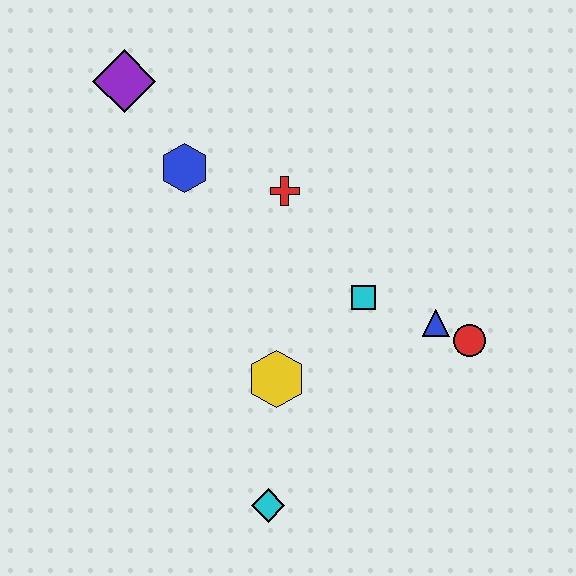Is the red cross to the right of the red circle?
No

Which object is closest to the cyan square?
The blue triangle is closest to the cyan square.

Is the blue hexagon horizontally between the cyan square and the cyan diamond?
No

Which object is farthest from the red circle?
The purple diamond is farthest from the red circle.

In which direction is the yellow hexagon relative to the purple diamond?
The yellow hexagon is below the purple diamond.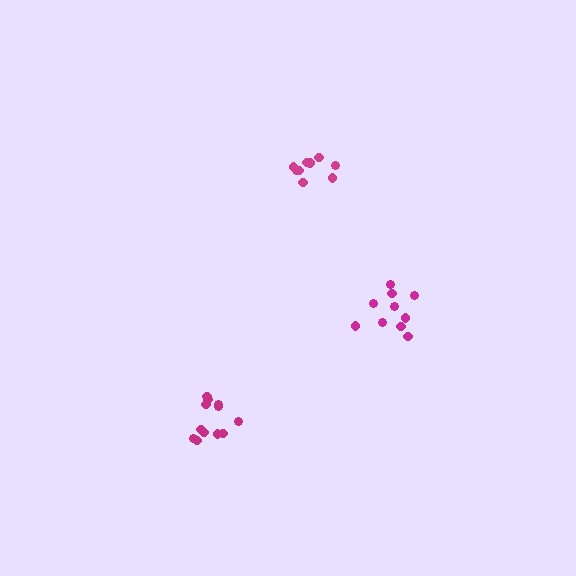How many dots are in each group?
Group 1: 9 dots, Group 2: 12 dots, Group 3: 10 dots (31 total).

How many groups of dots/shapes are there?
There are 3 groups.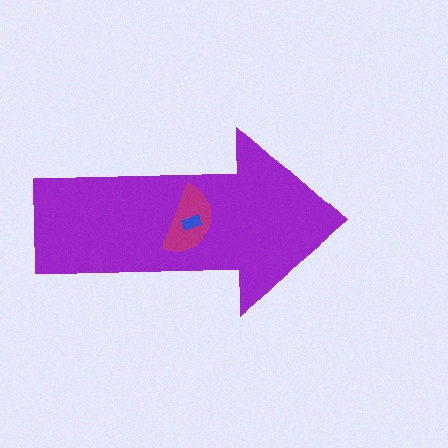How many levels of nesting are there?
3.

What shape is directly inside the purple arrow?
The magenta semicircle.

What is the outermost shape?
The purple arrow.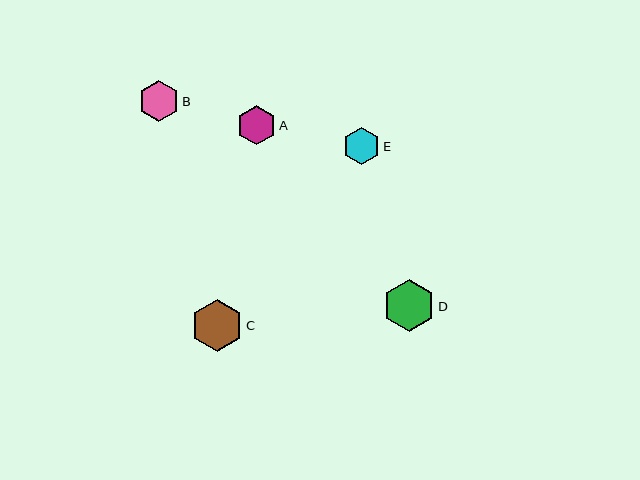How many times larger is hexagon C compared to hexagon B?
Hexagon C is approximately 1.3 times the size of hexagon B.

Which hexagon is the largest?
Hexagon C is the largest with a size of approximately 52 pixels.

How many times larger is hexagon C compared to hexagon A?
Hexagon C is approximately 1.3 times the size of hexagon A.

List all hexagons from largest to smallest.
From largest to smallest: C, D, B, A, E.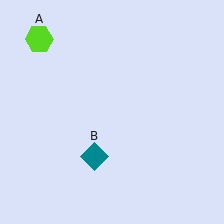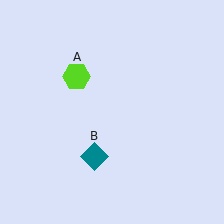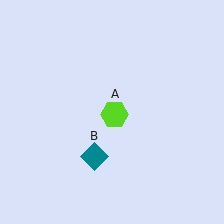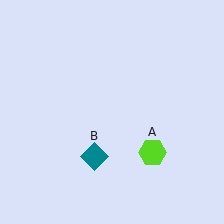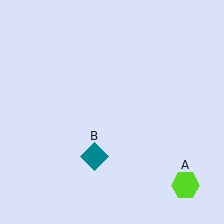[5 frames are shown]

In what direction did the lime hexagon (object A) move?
The lime hexagon (object A) moved down and to the right.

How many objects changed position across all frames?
1 object changed position: lime hexagon (object A).